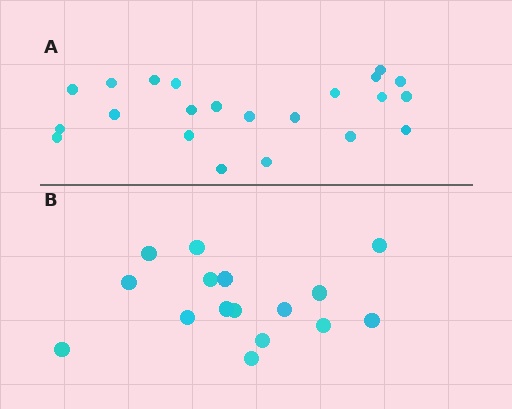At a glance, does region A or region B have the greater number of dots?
Region A (the top region) has more dots.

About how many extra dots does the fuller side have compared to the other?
Region A has about 6 more dots than region B.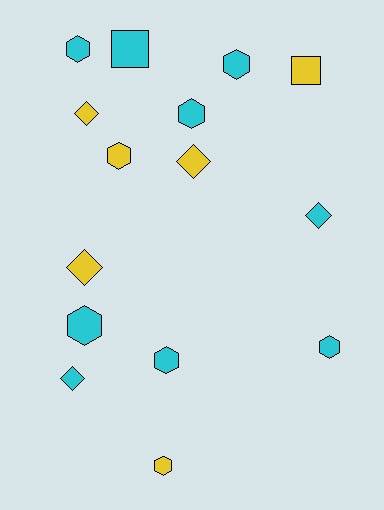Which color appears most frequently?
Cyan, with 9 objects.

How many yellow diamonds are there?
There are 3 yellow diamonds.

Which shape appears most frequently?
Hexagon, with 8 objects.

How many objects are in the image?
There are 15 objects.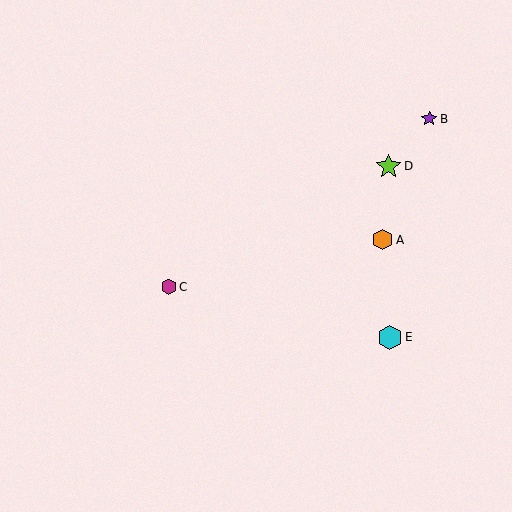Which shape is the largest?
The lime star (labeled D) is the largest.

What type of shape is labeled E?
Shape E is a cyan hexagon.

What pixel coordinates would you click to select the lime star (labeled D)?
Click at (388, 166) to select the lime star D.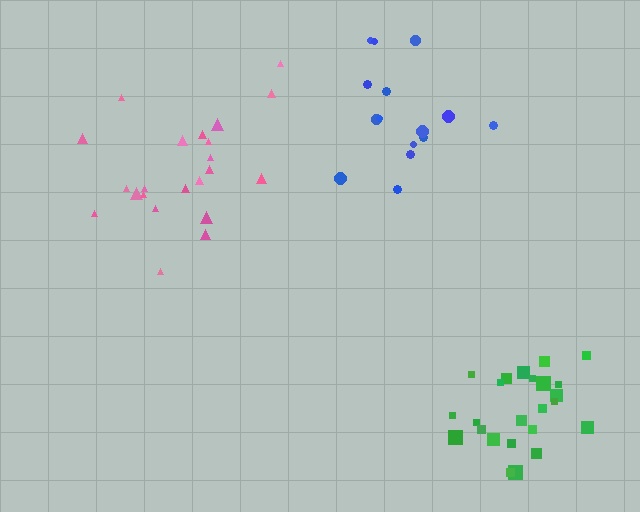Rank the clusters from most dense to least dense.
green, blue, pink.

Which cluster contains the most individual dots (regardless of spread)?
Green (24).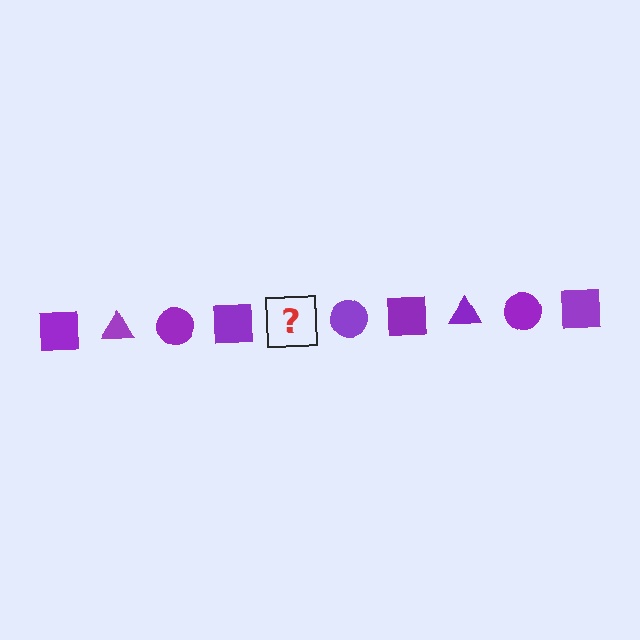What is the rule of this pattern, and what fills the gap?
The rule is that the pattern cycles through square, triangle, circle shapes in purple. The gap should be filled with a purple triangle.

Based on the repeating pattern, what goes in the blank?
The blank should be a purple triangle.